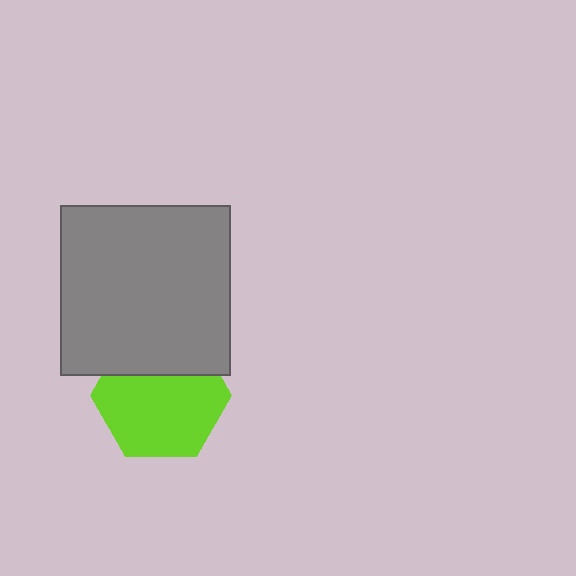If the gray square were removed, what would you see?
You would see the complete lime hexagon.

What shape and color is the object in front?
The object in front is a gray square.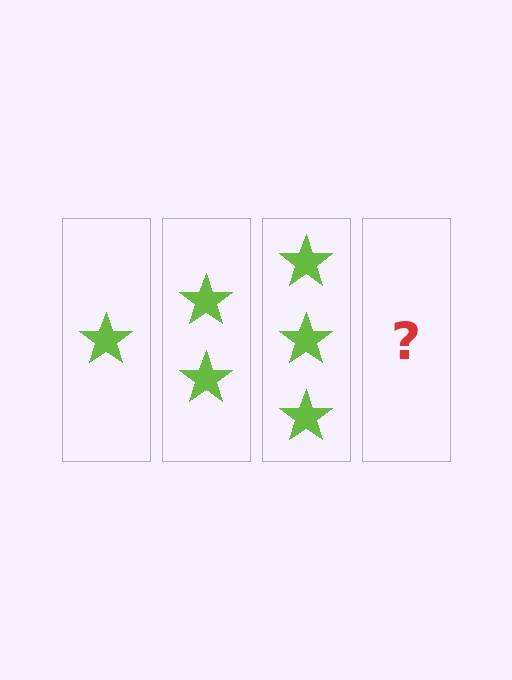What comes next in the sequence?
The next element should be 4 stars.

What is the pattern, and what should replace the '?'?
The pattern is that each step adds one more star. The '?' should be 4 stars.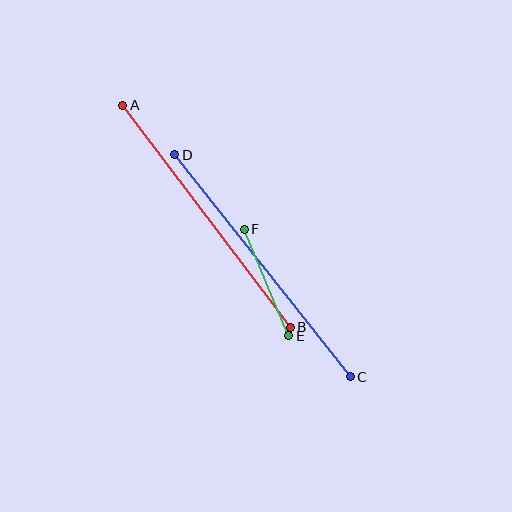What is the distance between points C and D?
The distance is approximately 283 pixels.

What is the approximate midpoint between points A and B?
The midpoint is at approximately (206, 216) pixels.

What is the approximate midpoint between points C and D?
The midpoint is at approximately (262, 266) pixels.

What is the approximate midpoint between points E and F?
The midpoint is at approximately (267, 283) pixels.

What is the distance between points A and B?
The distance is approximately 278 pixels.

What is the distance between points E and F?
The distance is approximately 115 pixels.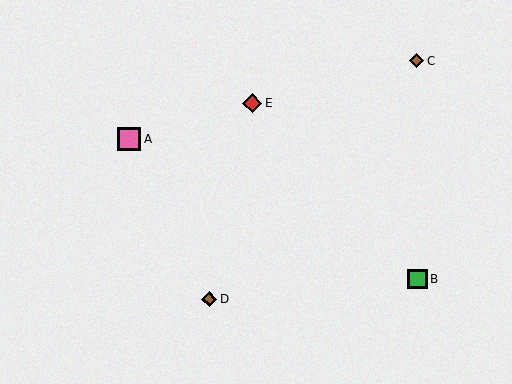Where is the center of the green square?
The center of the green square is at (417, 279).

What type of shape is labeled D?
Shape D is a brown diamond.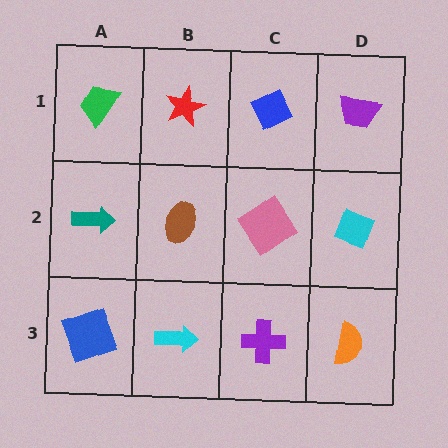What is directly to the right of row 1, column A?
A red star.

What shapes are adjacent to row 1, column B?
A brown ellipse (row 2, column B), a green trapezoid (row 1, column A), a blue diamond (row 1, column C).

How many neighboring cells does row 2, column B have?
4.